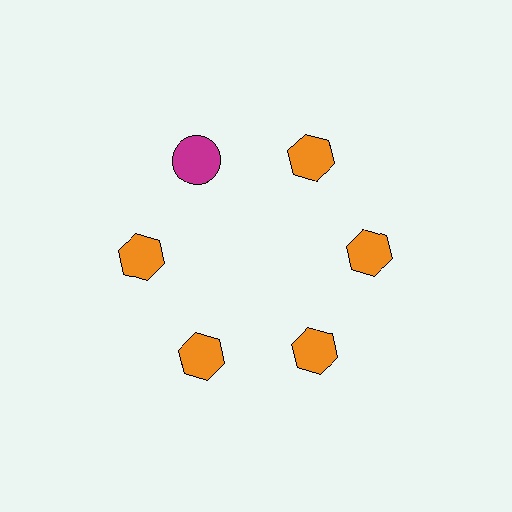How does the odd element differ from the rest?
It differs in both color (magenta instead of orange) and shape (circle instead of hexagon).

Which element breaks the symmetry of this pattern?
The magenta circle at roughly the 11 o'clock position breaks the symmetry. All other shapes are orange hexagons.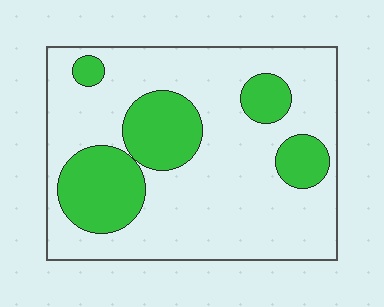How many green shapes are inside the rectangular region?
5.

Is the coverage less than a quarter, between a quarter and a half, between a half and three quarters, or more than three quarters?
Between a quarter and a half.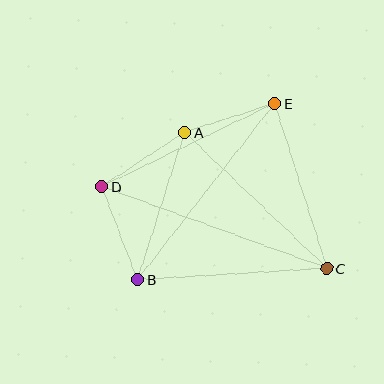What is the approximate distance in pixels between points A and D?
The distance between A and D is approximately 99 pixels.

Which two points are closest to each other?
Points A and E are closest to each other.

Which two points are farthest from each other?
Points C and D are farthest from each other.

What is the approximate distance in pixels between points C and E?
The distance between C and E is approximately 173 pixels.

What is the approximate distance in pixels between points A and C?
The distance between A and C is approximately 196 pixels.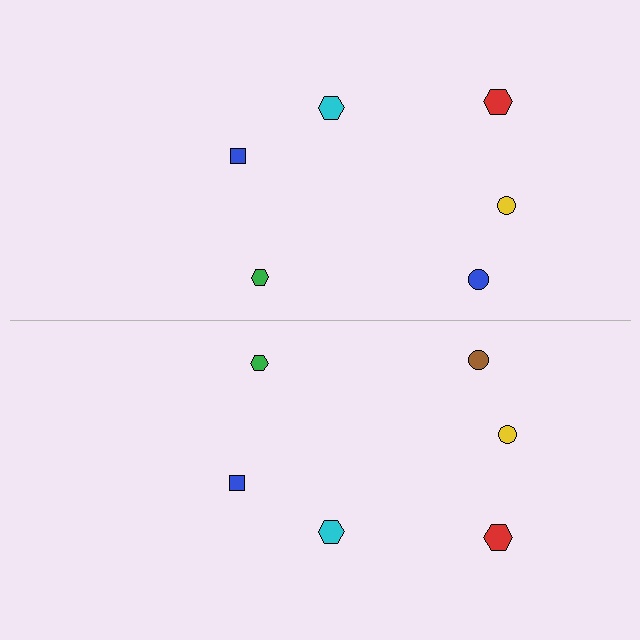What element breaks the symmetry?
The brown circle on the bottom side breaks the symmetry — its mirror counterpart is blue.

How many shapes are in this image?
There are 12 shapes in this image.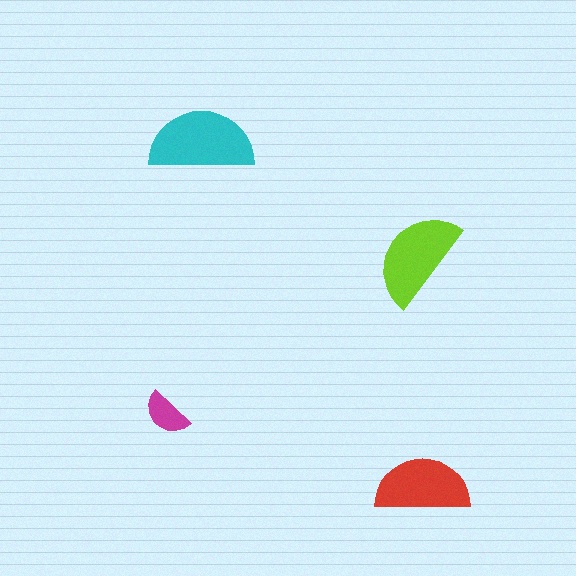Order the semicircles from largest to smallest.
the cyan one, the lime one, the red one, the magenta one.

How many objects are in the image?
There are 4 objects in the image.